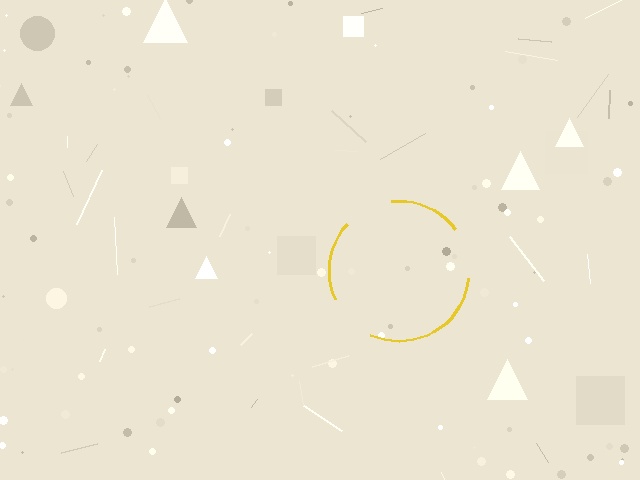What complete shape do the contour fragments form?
The contour fragments form a circle.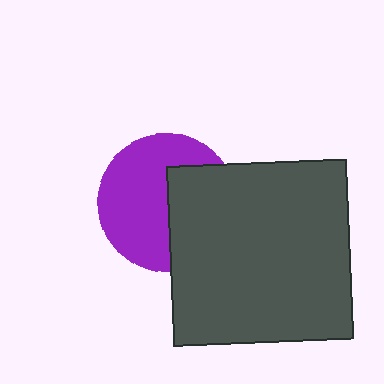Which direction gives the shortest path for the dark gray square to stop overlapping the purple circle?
Moving right gives the shortest separation.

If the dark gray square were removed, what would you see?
You would see the complete purple circle.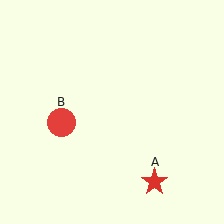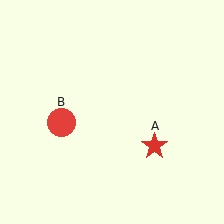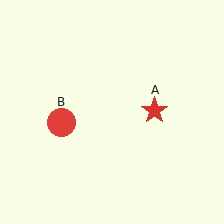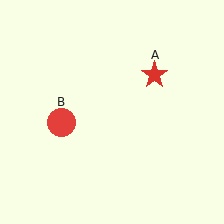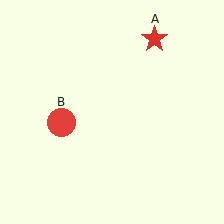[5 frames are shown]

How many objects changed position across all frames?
1 object changed position: red star (object A).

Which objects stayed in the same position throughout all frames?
Red circle (object B) remained stationary.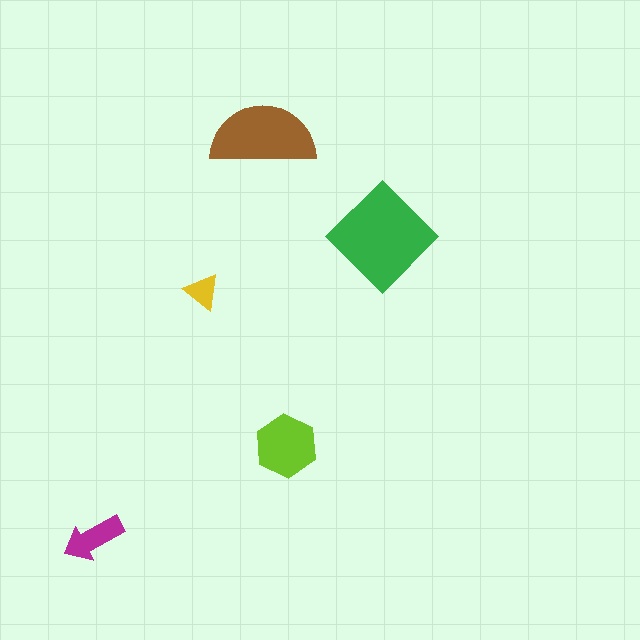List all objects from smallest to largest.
The yellow triangle, the magenta arrow, the lime hexagon, the brown semicircle, the green diamond.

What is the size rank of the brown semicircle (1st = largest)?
2nd.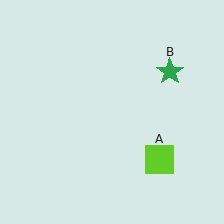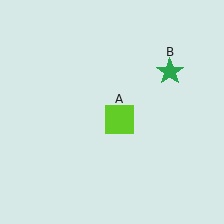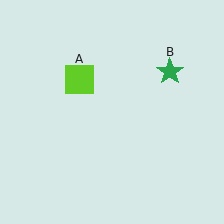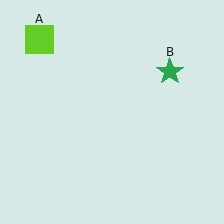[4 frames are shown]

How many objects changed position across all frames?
1 object changed position: lime square (object A).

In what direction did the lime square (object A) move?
The lime square (object A) moved up and to the left.